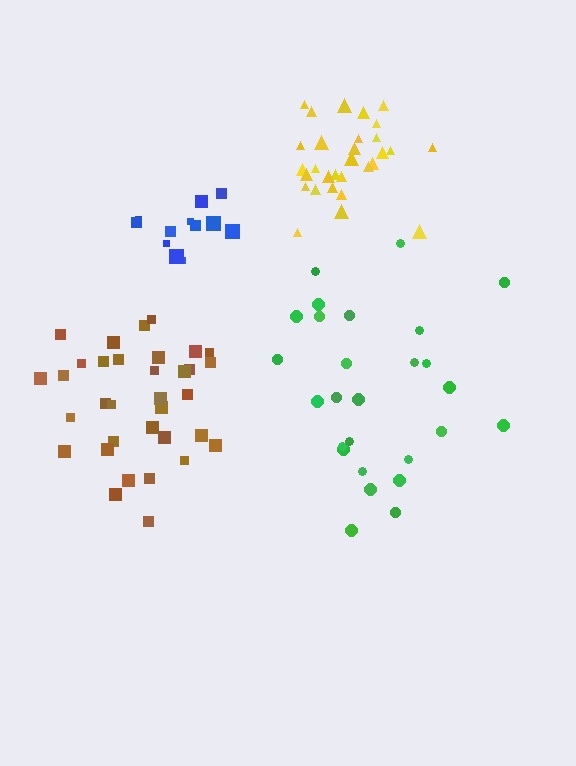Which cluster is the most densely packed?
Yellow.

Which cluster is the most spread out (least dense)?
Green.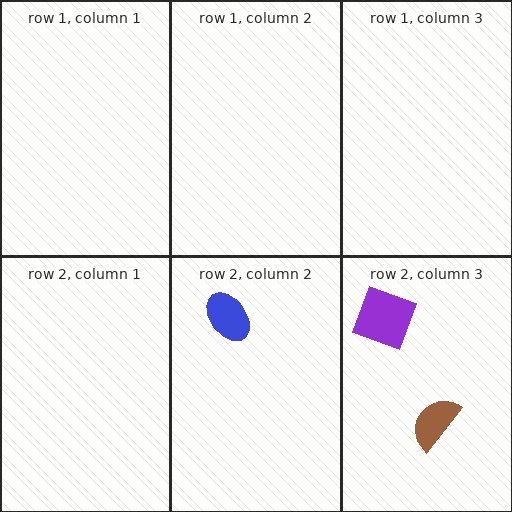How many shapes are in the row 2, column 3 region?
2.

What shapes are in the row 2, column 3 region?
The brown semicircle, the purple square.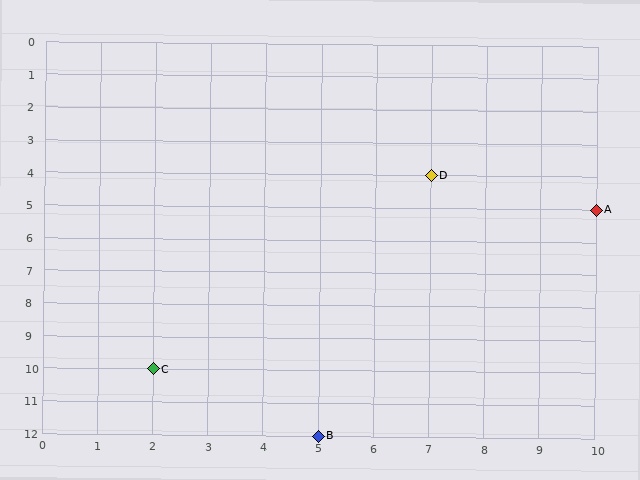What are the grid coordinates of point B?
Point B is at grid coordinates (5, 12).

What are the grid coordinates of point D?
Point D is at grid coordinates (7, 4).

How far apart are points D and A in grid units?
Points D and A are 3 columns and 1 row apart (about 3.2 grid units diagonally).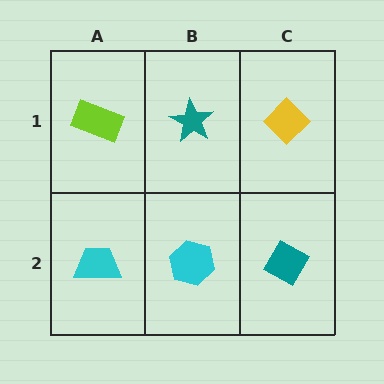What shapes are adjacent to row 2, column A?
A lime rectangle (row 1, column A), a cyan hexagon (row 2, column B).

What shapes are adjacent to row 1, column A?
A cyan trapezoid (row 2, column A), a teal star (row 1, column B).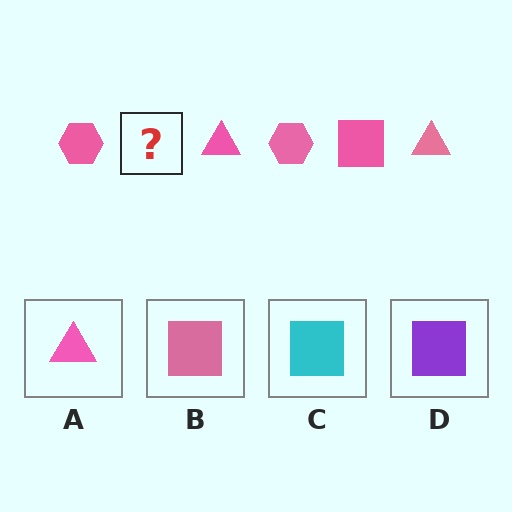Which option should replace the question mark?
Option B.